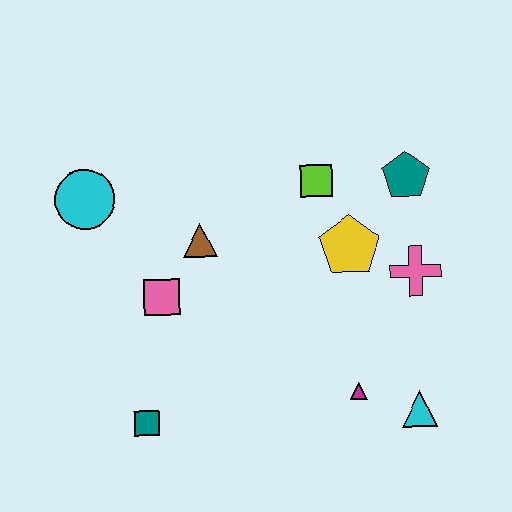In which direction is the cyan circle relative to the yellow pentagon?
The cyan circle is to the left of the yellow pentagon.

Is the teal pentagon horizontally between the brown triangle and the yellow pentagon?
No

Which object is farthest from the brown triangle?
The cyan triangle is farthest from the brown triangle.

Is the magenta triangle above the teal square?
Yes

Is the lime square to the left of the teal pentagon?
Yes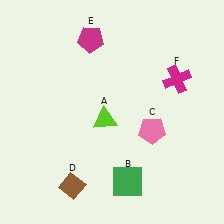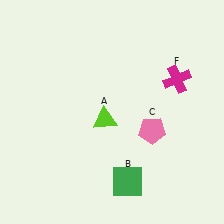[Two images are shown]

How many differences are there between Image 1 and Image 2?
There are 2 differences between the two images.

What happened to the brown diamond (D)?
The brown diamond (D) was removed in Image 2. It was in the bottom-left area of Image 1.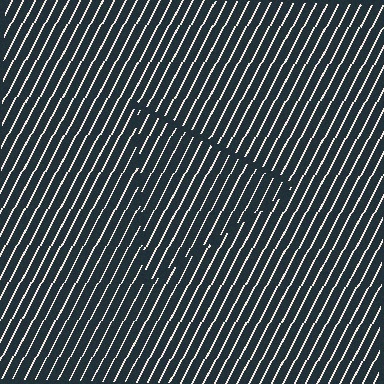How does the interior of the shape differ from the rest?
The interior of the shape contains the same grating, shifted by half a period — the contour is defined by the phase discontinuity where line-ends from the inner and outer gratings abut.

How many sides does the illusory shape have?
3 sides — the line-ends trace a triangle.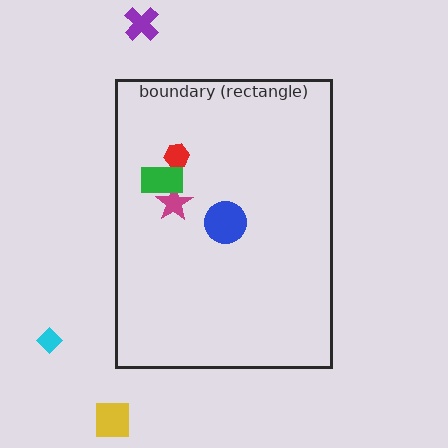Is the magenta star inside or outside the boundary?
Inside.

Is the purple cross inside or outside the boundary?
Outside.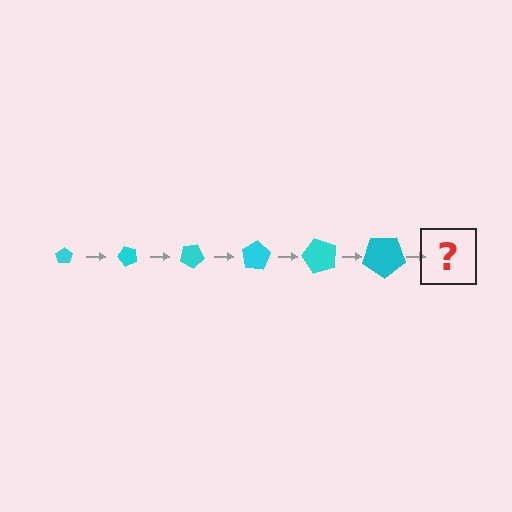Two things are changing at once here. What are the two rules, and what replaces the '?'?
The two rules are that the pentagon grows larger each step and it rotates 50 degrees each step. The '?' should be a pentagon, larger than the previous one and rotated 300 degrees from the start.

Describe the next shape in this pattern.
It should be a pentagon, larger than the previous one and rotated 300 degrees from the start.